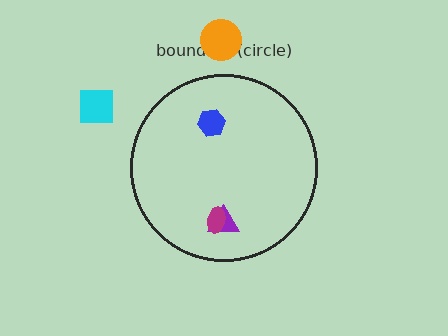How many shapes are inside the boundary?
3 inside, 2 outside.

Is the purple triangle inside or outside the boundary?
Inside.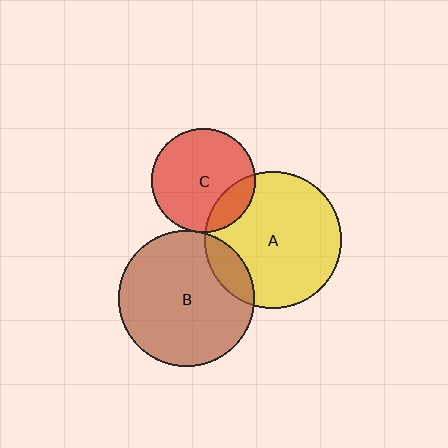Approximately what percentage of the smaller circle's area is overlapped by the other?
Approximately 5%.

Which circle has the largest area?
Circle A (yellow).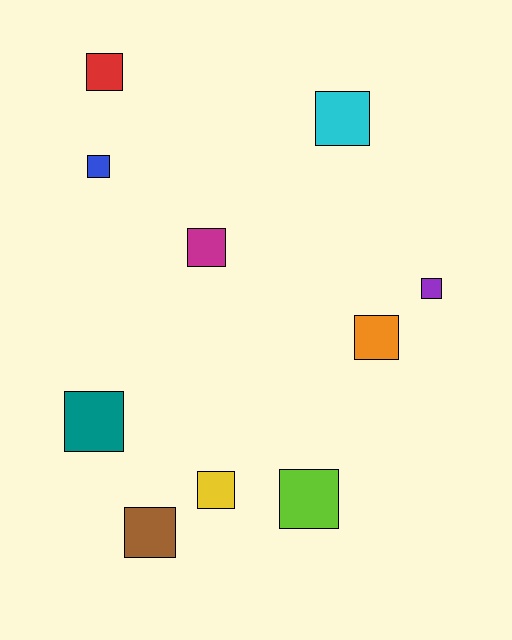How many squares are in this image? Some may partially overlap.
There are 10 squares.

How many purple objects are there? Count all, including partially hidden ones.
There is 1 purple object.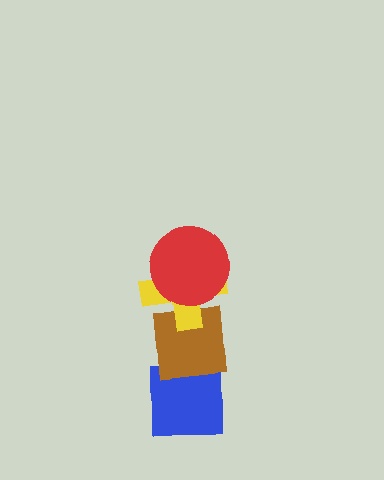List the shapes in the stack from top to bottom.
From top to bottom: the red circle, the yellow cross, the brown square, the blue square.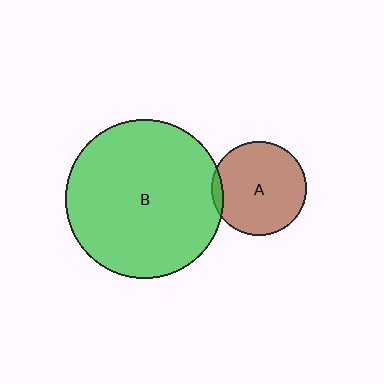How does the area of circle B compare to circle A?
Approximately 2.8 times.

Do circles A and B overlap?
Yes.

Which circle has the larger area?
Circle B (green).